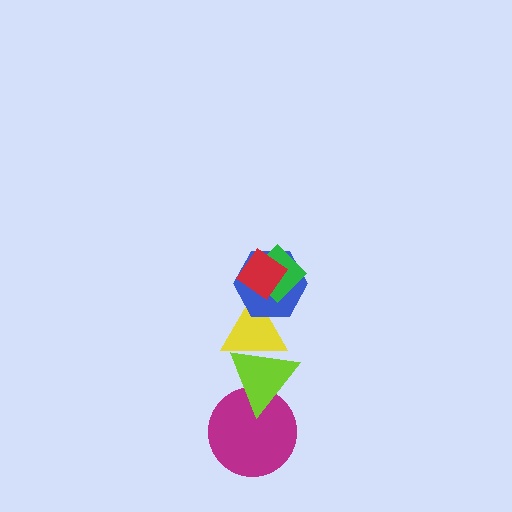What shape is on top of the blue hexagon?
The green diamond is on top of the blue hexagon.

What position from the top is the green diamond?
The green diamond is 2nd from the top.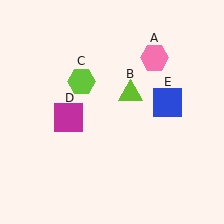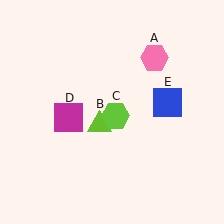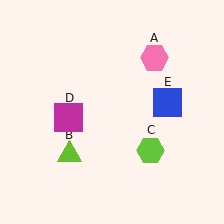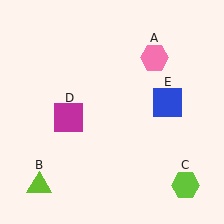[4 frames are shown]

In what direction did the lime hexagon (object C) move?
The lime hexagon (object C) moved down and to the right.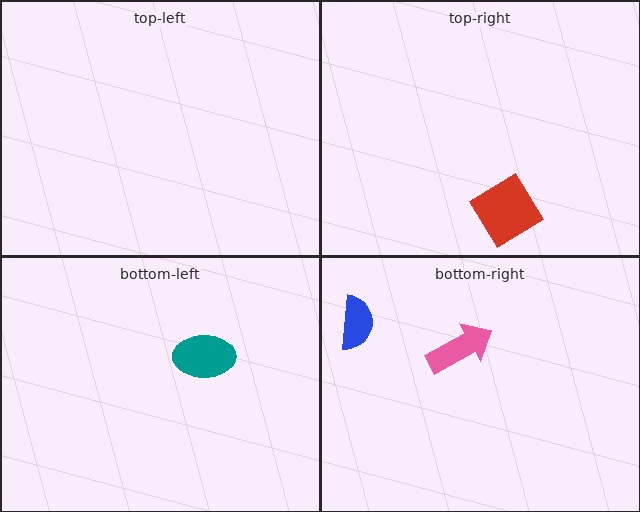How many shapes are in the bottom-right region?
2.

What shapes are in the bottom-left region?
The teal ellipse.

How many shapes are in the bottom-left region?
1.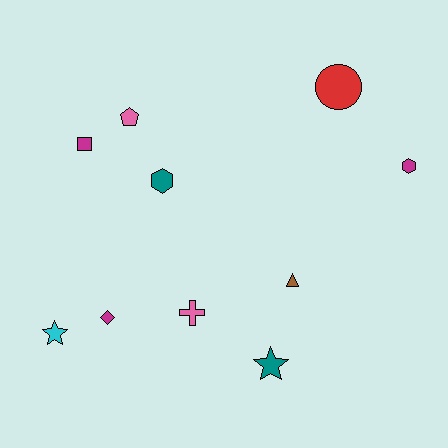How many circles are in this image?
There is 1 circle.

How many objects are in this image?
There are 10 objects.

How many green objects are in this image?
There are no green objects.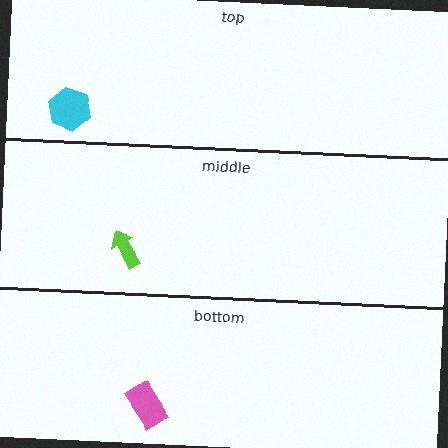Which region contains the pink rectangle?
The bottom region.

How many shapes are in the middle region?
1.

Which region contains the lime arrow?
The middle region.